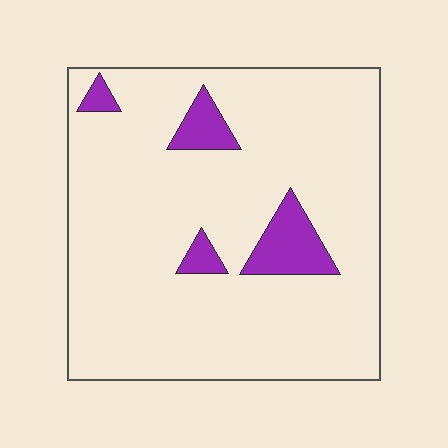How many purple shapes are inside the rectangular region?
4.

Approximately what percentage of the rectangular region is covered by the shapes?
Approximately 10%.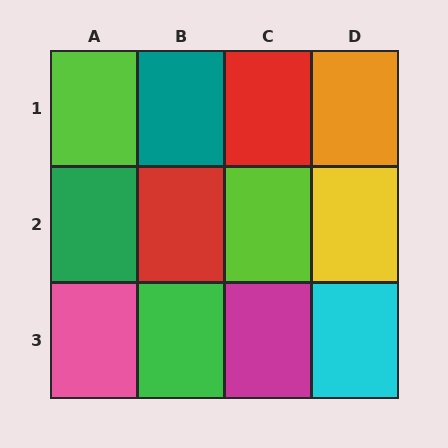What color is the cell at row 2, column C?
Lime.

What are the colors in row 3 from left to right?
Pink, green, magenta, cyan.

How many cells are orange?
1 cell is orange.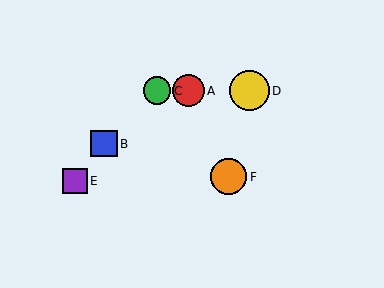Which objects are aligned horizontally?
Objects A, C, D are aligned horizontally.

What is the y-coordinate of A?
Object A is at y≈91.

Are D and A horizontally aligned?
Yes, both are at y≈91.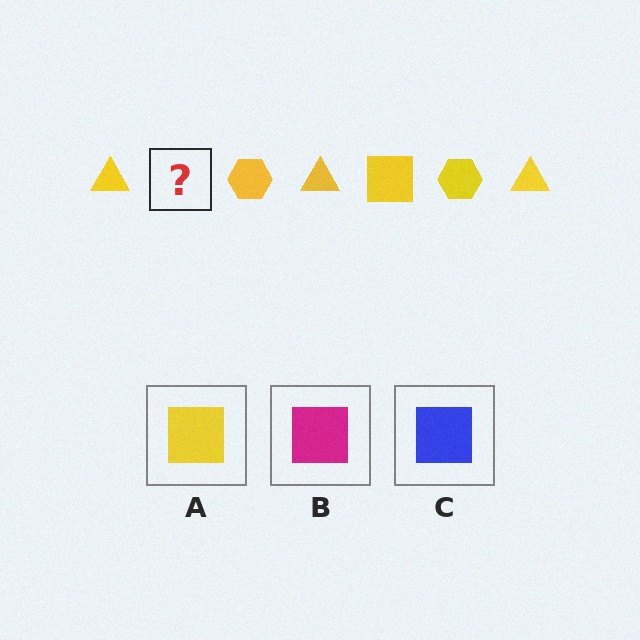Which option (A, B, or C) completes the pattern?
A.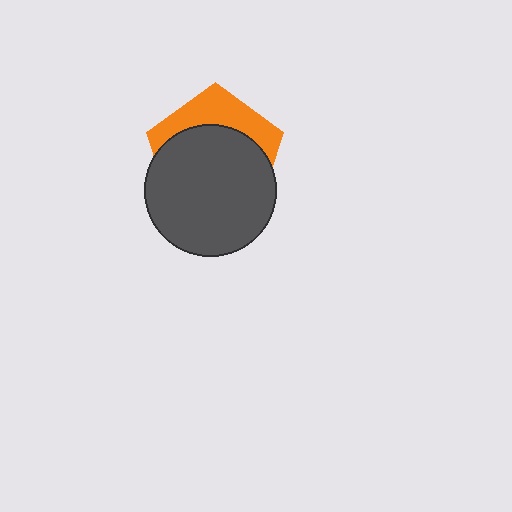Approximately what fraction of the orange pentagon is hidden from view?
Roughly 68% of the orange pentagon is hidden behind the dark gray circle.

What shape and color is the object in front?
The object in front is a dark gray circle.